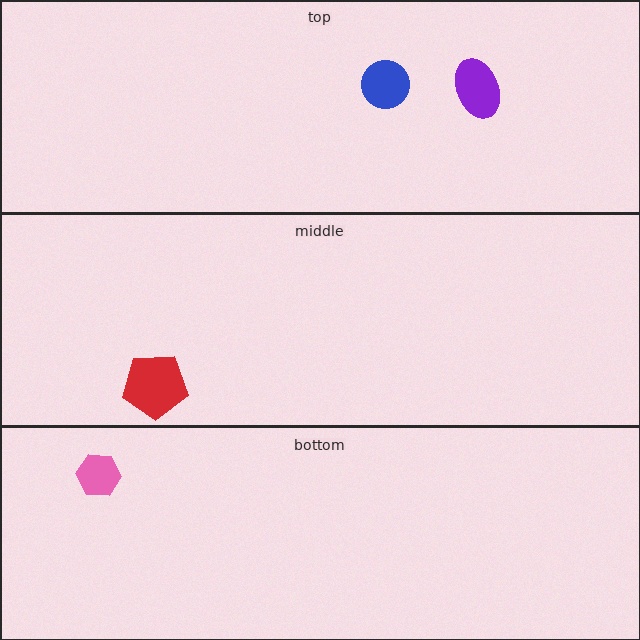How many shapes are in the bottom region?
1.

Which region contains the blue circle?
The top region.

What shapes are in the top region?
The purple ellipse, the blue circle.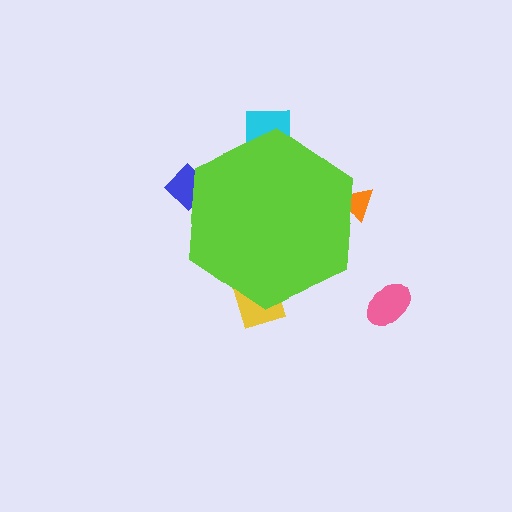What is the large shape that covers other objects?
A lime hexagon.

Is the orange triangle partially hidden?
Yes, the orange triangle is partially hidden behind the lime hexagon.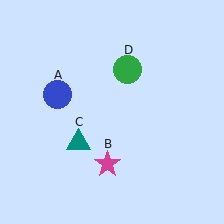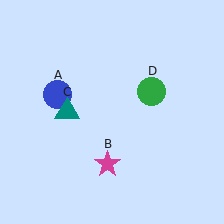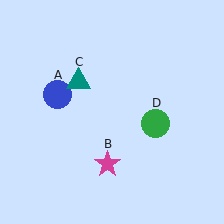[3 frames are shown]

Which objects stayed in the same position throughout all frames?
Blue circle (object A) and magenta star (object B) remained stationary.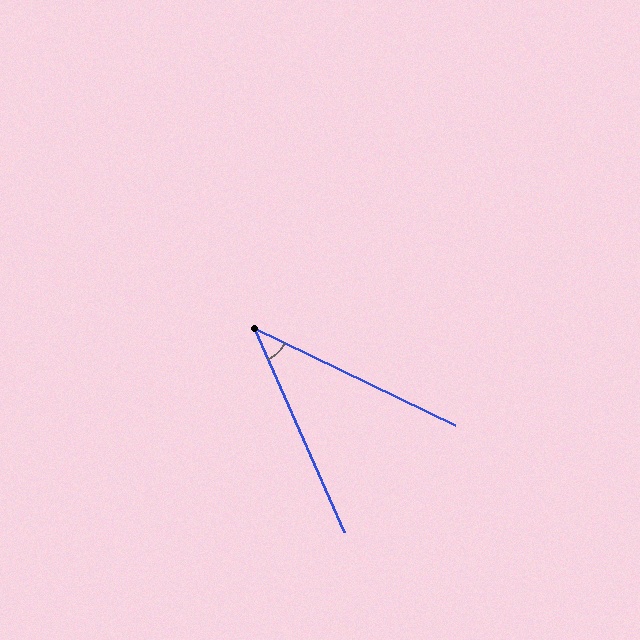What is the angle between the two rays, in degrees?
Approximately 41 degrees.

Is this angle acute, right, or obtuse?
It is acute.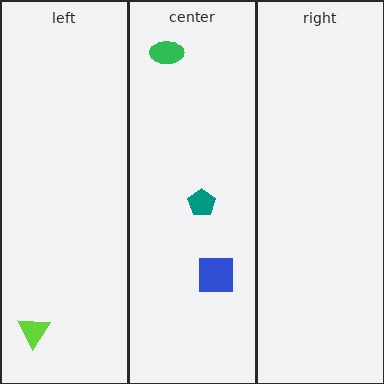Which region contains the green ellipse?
The center region.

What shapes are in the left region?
The lime triangle.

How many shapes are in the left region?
1.